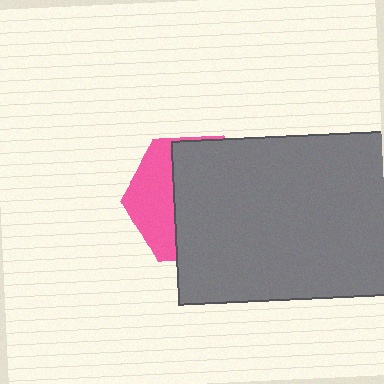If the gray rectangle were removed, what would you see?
You would see the complete pink hexagon.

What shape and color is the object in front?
The object in front is a gray rectangle.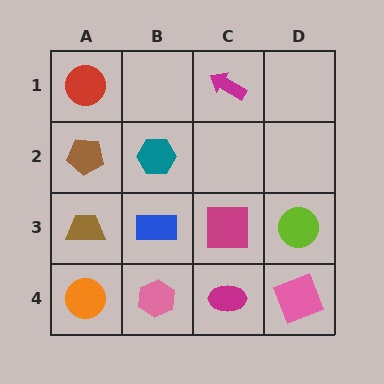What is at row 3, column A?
A brown trapezoid.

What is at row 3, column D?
A lime circle.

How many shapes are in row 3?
4 shapes.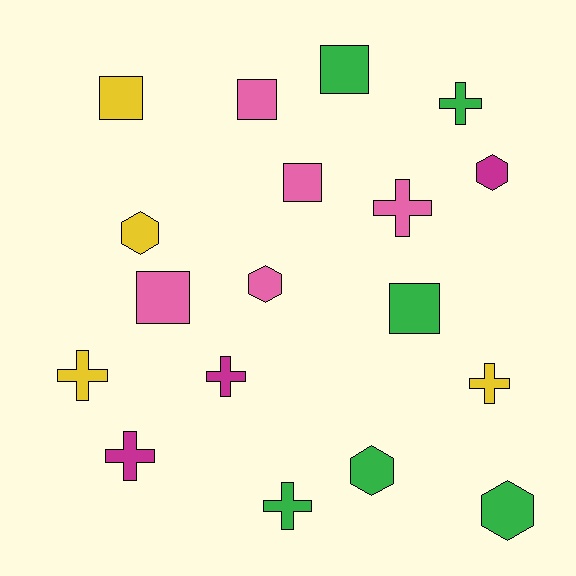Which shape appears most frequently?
Cross, with 7 objects.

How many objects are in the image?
There are 18 objects.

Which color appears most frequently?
Green, with 6 objects.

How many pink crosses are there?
There is 1 pink cross.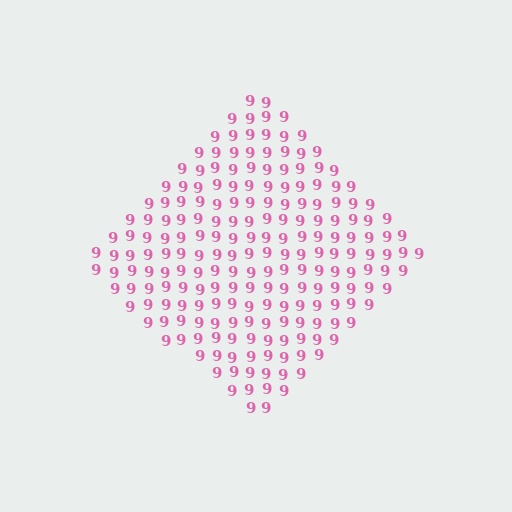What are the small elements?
The small elements are digit 9's.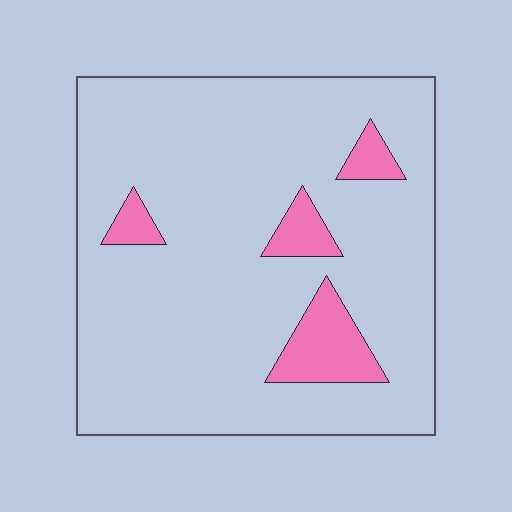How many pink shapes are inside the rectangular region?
4.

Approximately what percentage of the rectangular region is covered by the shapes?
Approximately 10%.